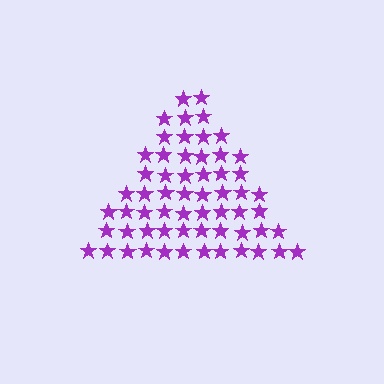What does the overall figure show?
The overall figure shows a triangle.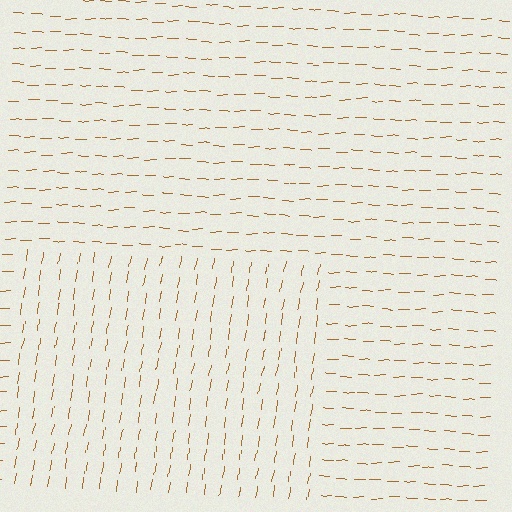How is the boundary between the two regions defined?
The boundary is defined purely by a change in line orientation (approximately 80 degrees difference). All lines are the same color and thickness.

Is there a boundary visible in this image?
Yes, there is a texture boundary formed by a change in line orientation.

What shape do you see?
I see a rectangle.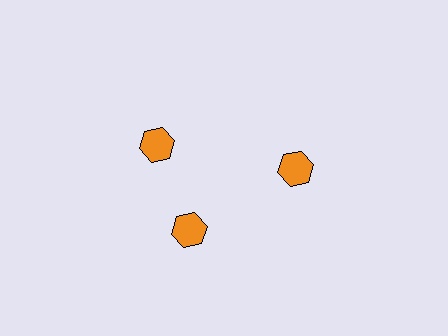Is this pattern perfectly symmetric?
No. The 3 orange hexagons are arranged in a ring, but one element near the 11 o'clock position is rotated out of alignment along the ring, breaking the 3-fold rotational symmetry.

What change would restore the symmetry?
The symmetry would be restored by rotating it back into even spacing with its neighbors so that all 3 hexagons sit at equal angles and equal distance from the center.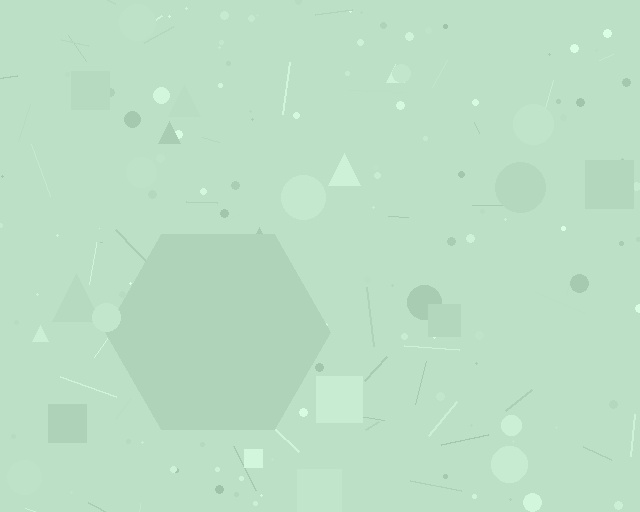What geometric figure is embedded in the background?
A hexagon is embedded in the background.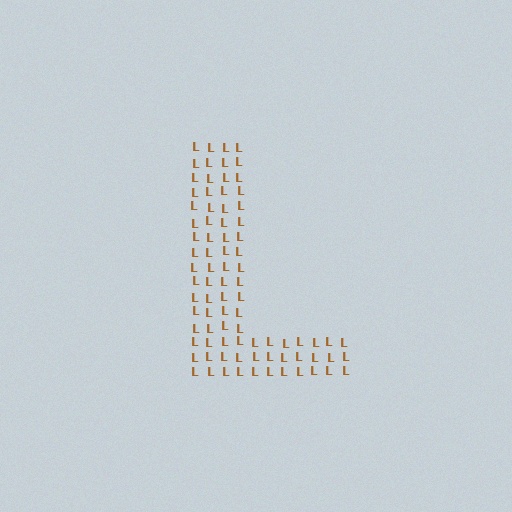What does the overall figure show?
The overall figure shows the letter L.